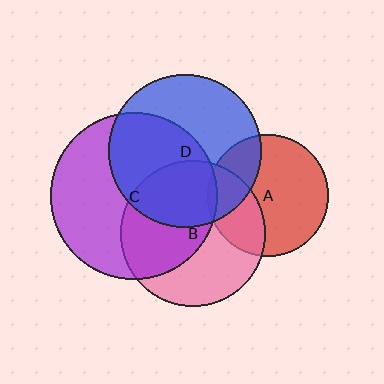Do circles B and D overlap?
Yes.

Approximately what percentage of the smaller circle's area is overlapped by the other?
Approximately 35%.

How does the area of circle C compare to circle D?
Approximately 1.2 times.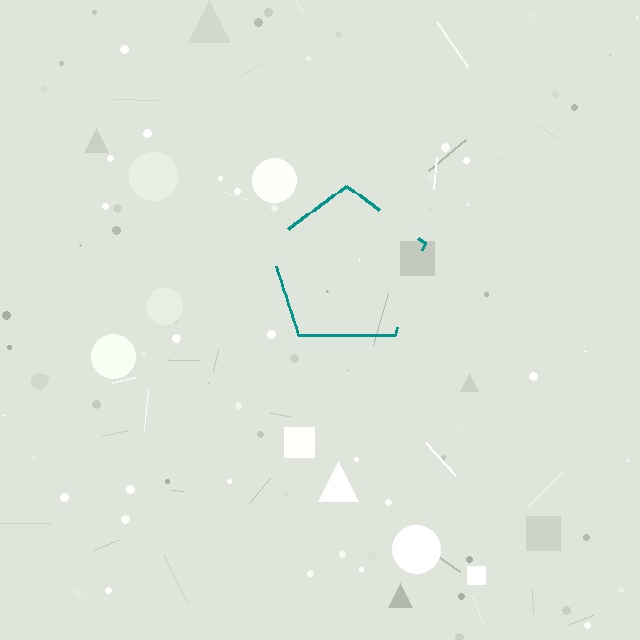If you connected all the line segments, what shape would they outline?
They would outline a pentagon.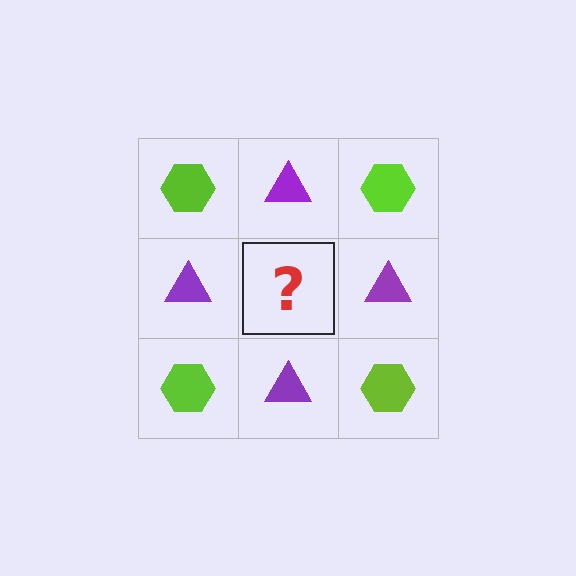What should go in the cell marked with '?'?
The missing cell should contain a lime hexagon.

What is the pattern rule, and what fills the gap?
The rule is that it alternates lime hexagon and purple triangle in a checkerboard pattern. The gap should be filled with a lime hexagon.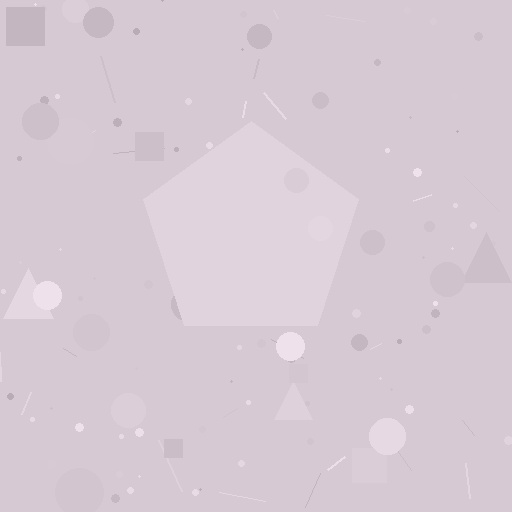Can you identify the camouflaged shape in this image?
The camouflaged shape is a pentagon.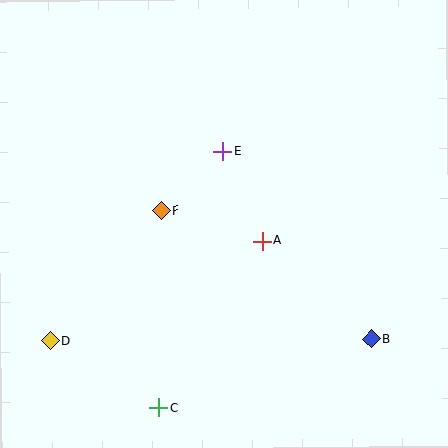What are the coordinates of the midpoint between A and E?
The midpoint between A and E is at (243, 196).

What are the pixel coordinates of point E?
Point E is at (223, 151).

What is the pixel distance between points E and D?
The distance between E and D is 256 pixels.